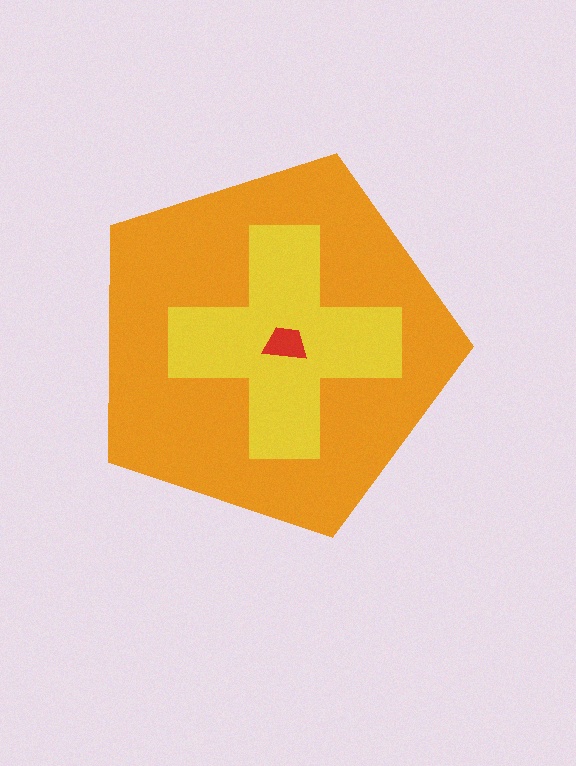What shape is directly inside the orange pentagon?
The yellow cross.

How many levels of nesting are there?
3.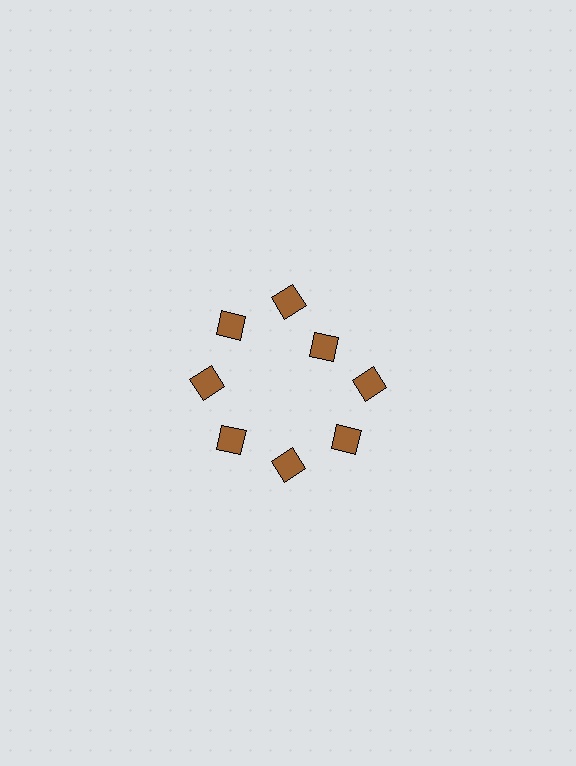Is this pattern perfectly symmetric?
No. The 8 brown diamonds are arranged in a ring, but one element near the 2 o'clock position is pulled inward toward the center, breaking the 8-fold rotational symmetry.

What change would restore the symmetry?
The symmetry would be restored by moving it outward, back onto the ring so that all 8 diamonds sit at equal angles and equal distance from the center.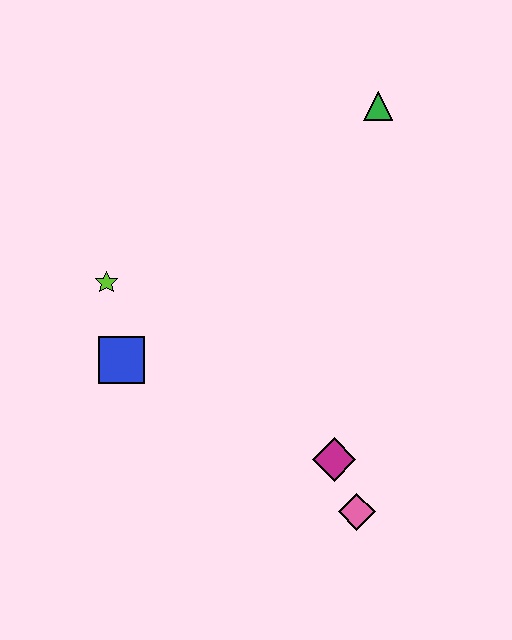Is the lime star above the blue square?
Yes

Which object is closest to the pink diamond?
The magenta diamond is closest to the pink diamond.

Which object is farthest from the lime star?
The pink diamond is farthest from the lime star.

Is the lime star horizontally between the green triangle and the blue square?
No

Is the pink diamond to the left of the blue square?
No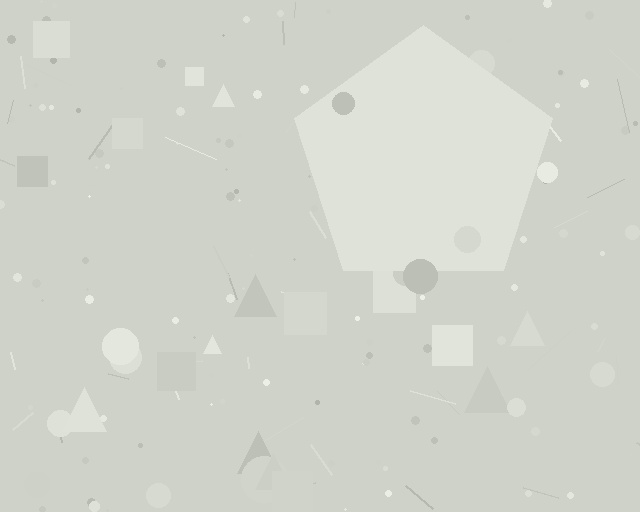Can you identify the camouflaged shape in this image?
The camouflaged shape is a pentagon.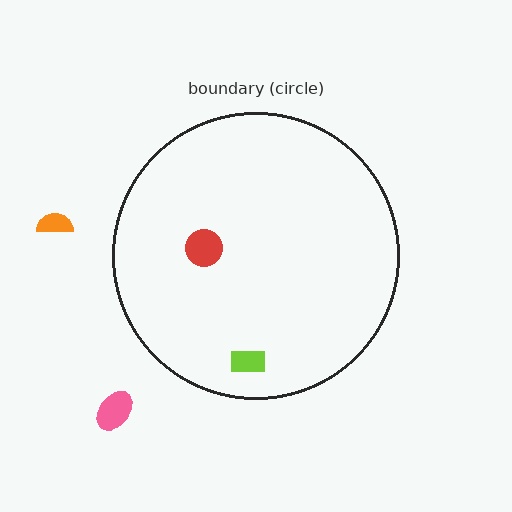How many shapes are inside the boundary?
2 inside, 2 outside.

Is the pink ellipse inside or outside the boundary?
Outside.